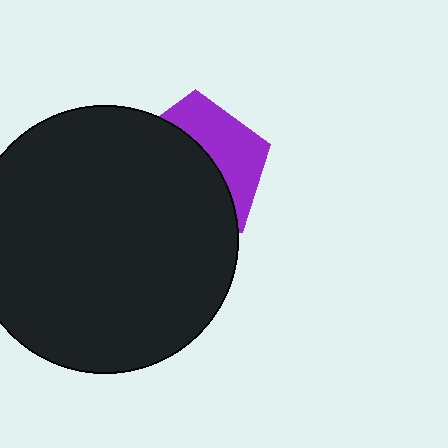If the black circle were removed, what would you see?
You would see the complete purple pentagon.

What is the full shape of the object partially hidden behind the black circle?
The partially hidden object is a purple pentagon.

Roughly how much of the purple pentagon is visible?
A small part of it is visible (roughly 38%).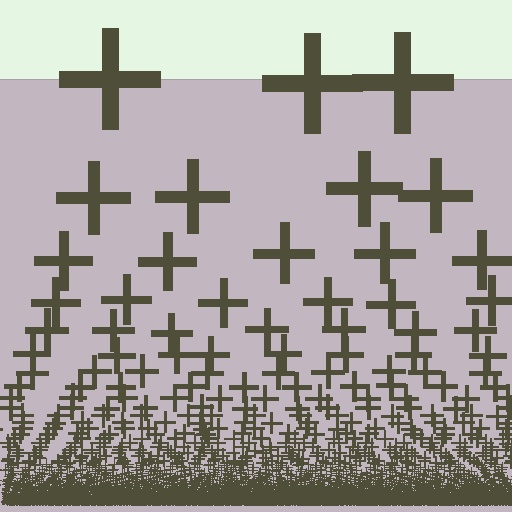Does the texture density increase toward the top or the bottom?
Density increases toward the bottom.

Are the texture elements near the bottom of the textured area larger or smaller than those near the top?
Smaller. The gradient is inverted — elements near the bottom are smaller and denser.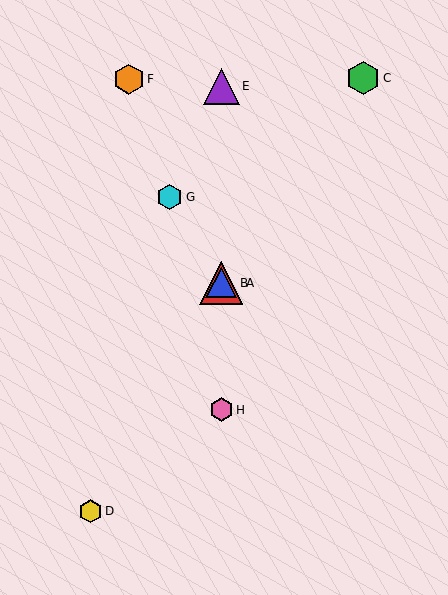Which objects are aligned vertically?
Objects A, B, E, H are aligned vertically.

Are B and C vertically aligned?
No, B is at x≈221 and C is at x≈363.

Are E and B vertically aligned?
Yes, both are at x≈221.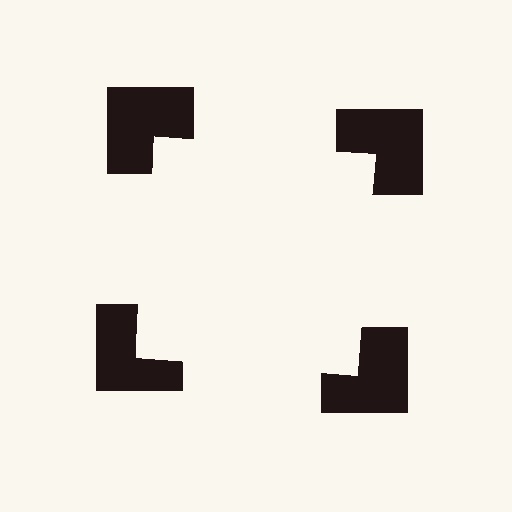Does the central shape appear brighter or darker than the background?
It typically appears slightly brighter than the background, even though no actual brightness change is drawn.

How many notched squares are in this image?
There are 4 — one at each vertex of the illusory square.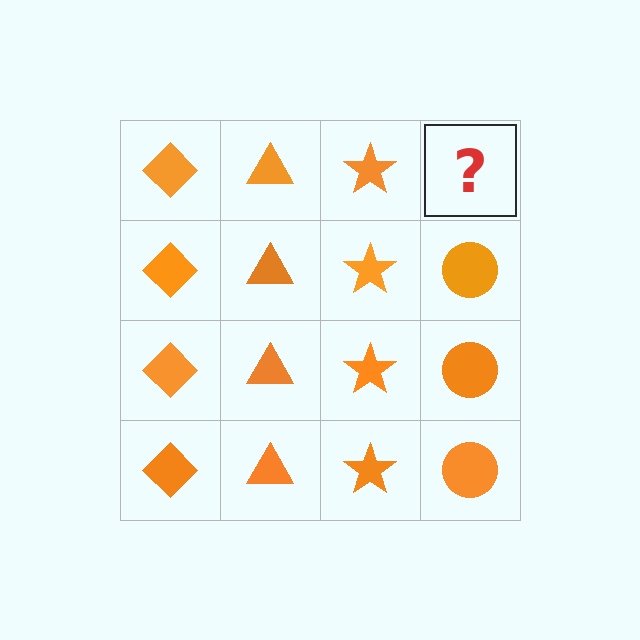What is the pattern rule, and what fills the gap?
The rule is that each column has a consistent shape. The gap should be filled with an orange circle.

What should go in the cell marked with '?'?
The missing cell should contain an orange circle.